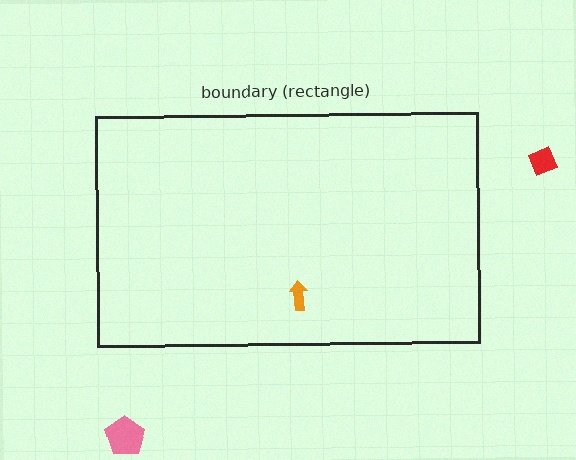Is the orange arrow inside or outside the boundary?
Inside.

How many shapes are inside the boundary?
1 inside, 2 outside.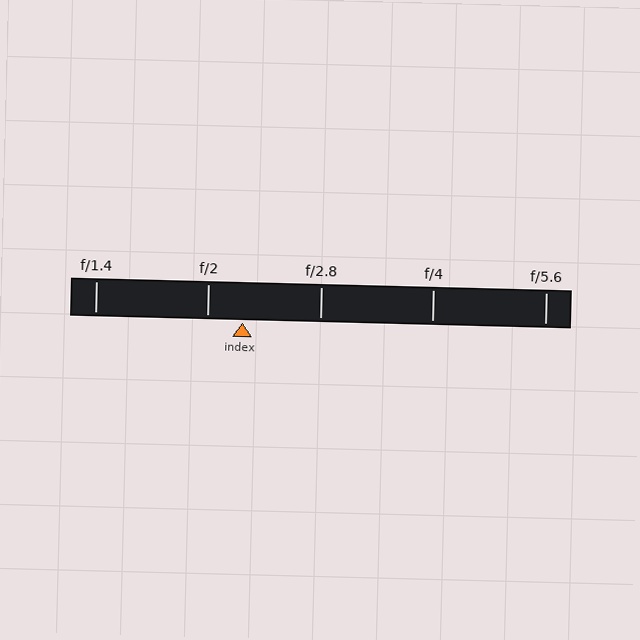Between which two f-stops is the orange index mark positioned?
The index mark is between f/2 and f/2.8.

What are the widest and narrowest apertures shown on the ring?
The widest aperture shown is f/1.4 and the narrowest is f/5.6.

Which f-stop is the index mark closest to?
The index mark is closest to f/2.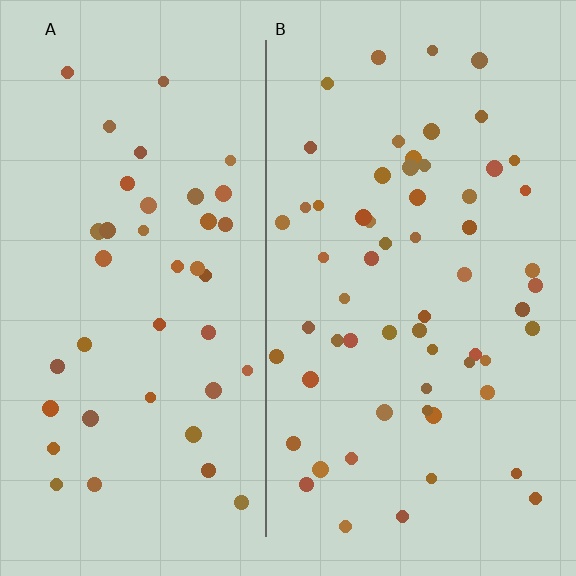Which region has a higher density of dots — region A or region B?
B (the right).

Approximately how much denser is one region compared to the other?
Approximately 1.5× — region B over region A.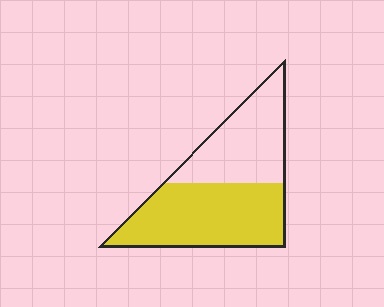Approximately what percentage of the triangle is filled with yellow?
Approximately 55%.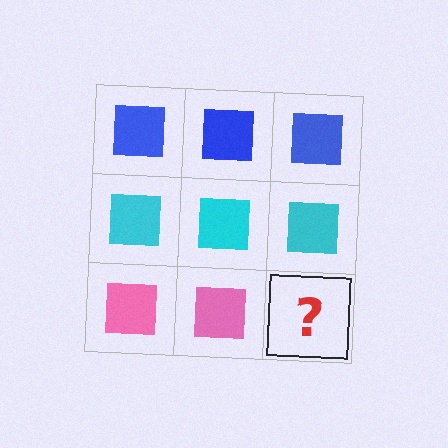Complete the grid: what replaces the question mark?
The question mark should be replaced with a pink square.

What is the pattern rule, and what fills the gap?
The rule is that each row has a consistent color. The gap should be filled with a pink square.